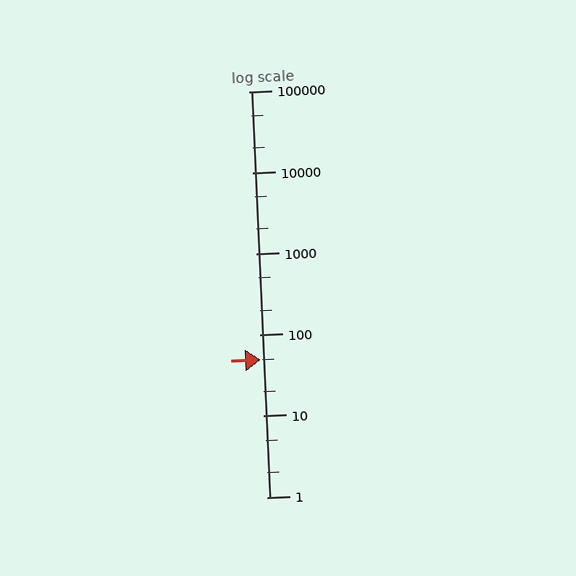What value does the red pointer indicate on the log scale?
The pointer indicates approximately 49.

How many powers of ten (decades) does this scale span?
The scale spans 5 decades, from 1 to 100000.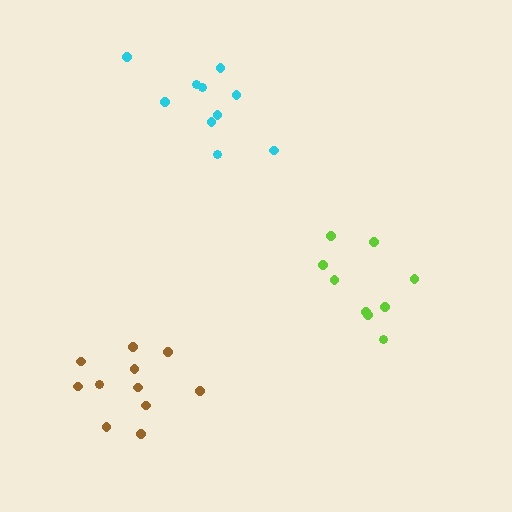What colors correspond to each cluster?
The clusters are colored: cyan, lime, brown.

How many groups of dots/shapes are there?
There are 3 groups.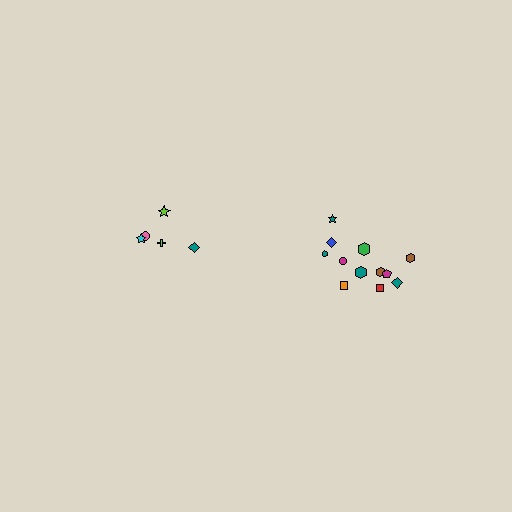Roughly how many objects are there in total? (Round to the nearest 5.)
Roughly 15 objects in total.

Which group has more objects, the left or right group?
The right group.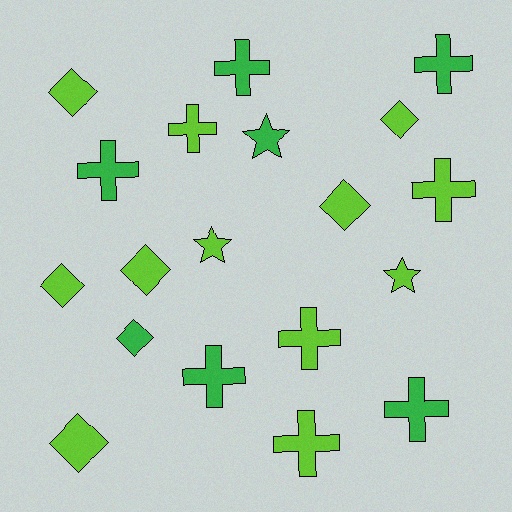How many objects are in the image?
There are 19 objects.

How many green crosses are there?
There are 5 green crosses.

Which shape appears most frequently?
Cross, with 9 objects.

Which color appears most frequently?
Lime, with 12 objects.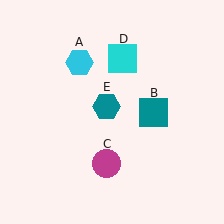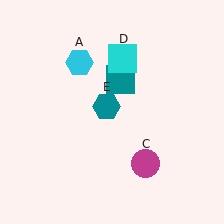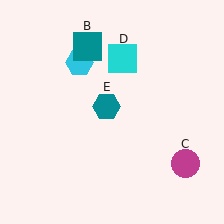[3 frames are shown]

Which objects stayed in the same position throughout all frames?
Cyan hexagon (object A) and cyan square (object D) and teal hexagon (object E) remained stationary.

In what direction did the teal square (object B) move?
The teal square (object B) moved up and to the left.